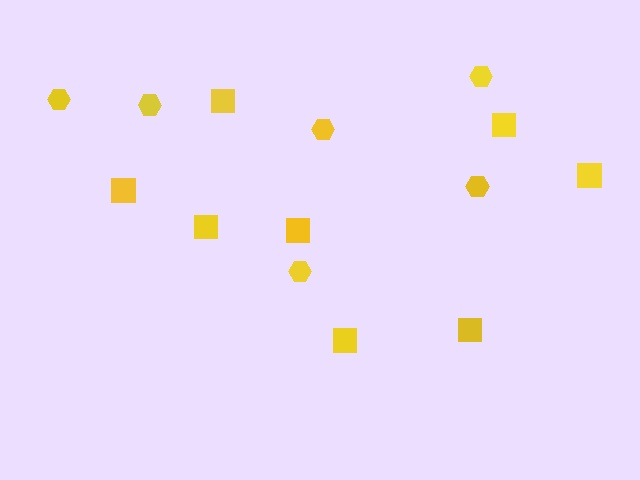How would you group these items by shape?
There are 2 groups: one group of squares (8) and one group of hexagons (6).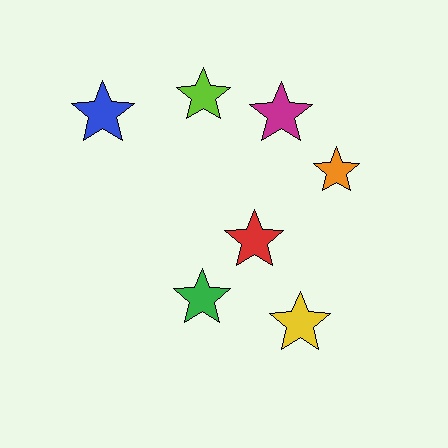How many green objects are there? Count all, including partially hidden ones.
There is 1 green object.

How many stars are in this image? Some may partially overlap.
There are 7 stars.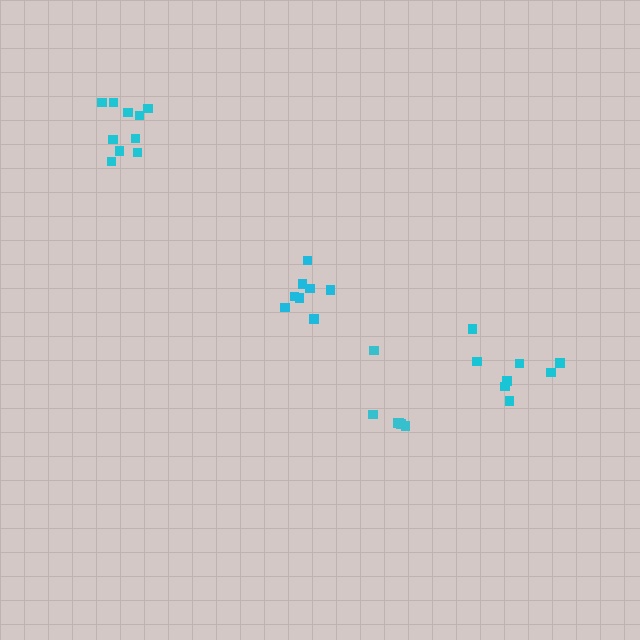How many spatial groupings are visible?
There are 4 spatial groupings.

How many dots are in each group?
Group 1: 6 dots, Group 2: 10 dots, Group 3: 8 dots, Group 4: 8 dots (32 total).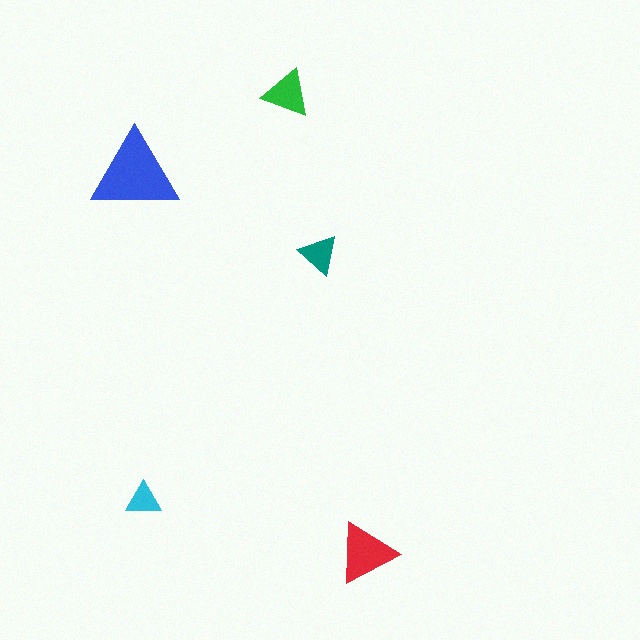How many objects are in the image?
There are 5 objects in the image.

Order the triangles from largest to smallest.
the blue one, the red one, the green one, the teal one, the cyan one.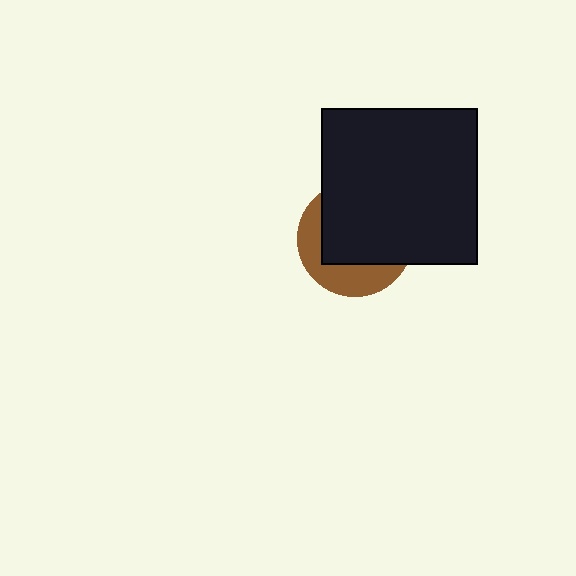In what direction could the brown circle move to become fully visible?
The brown circle could move toward the lower-left. That would shift it out from behind the black square entirely.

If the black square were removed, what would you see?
You would see the complete brown circle.